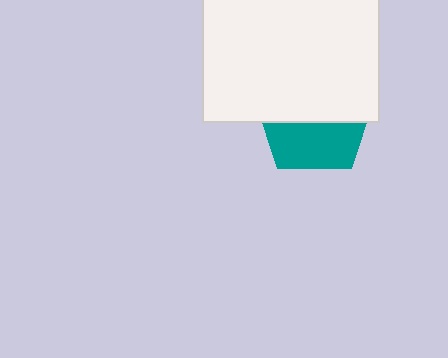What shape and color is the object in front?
The object in front is a white square.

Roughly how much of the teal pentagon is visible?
A small part of it is visible (roughly 43%).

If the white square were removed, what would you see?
You would see the complete teal pentagon.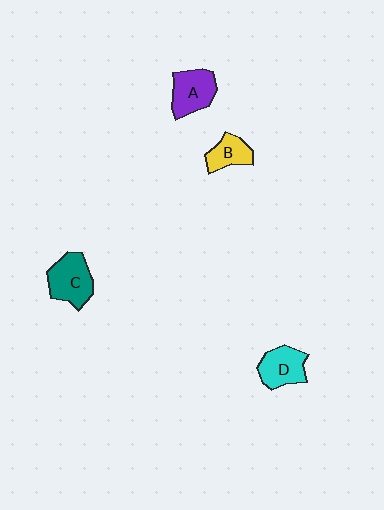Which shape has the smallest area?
Shape B (yellow).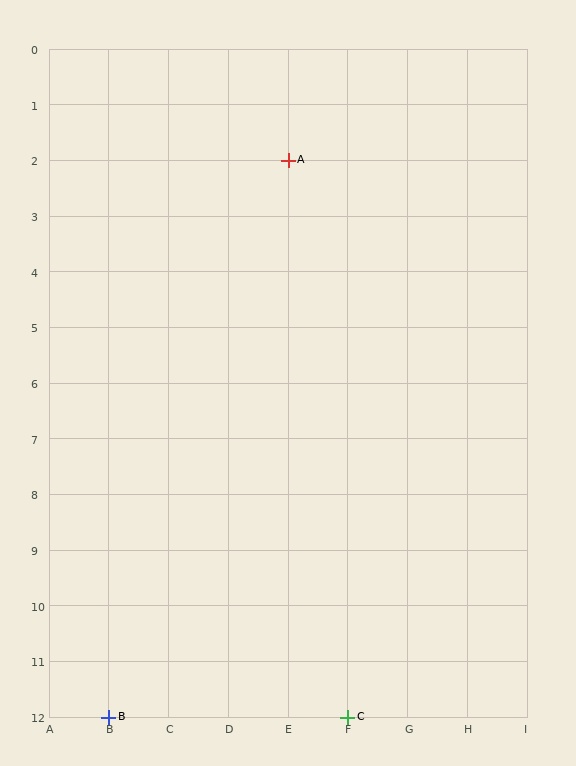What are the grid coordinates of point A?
Point A is at grid coordinates (E, 2).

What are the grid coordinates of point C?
Point C is at grid coordinates (F, 12).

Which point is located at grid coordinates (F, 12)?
Point C is at (F, 12).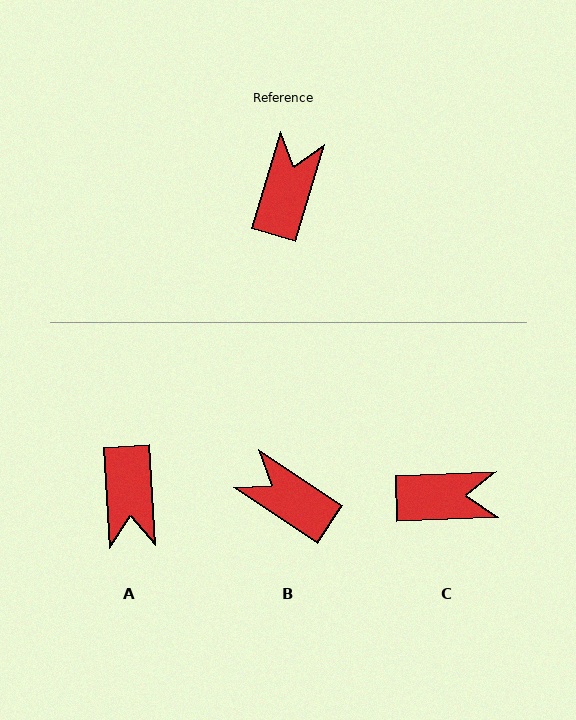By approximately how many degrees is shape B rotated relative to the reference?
Approximately 73 degrees counter-clockwise.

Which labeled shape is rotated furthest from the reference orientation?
A, about 160 degrees away.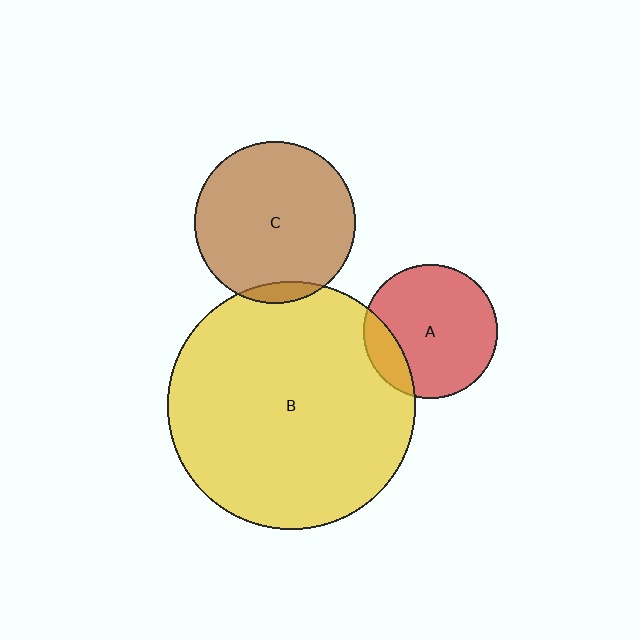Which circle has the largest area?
Circle B (yellow).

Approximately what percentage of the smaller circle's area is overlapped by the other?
Approximately 5%.